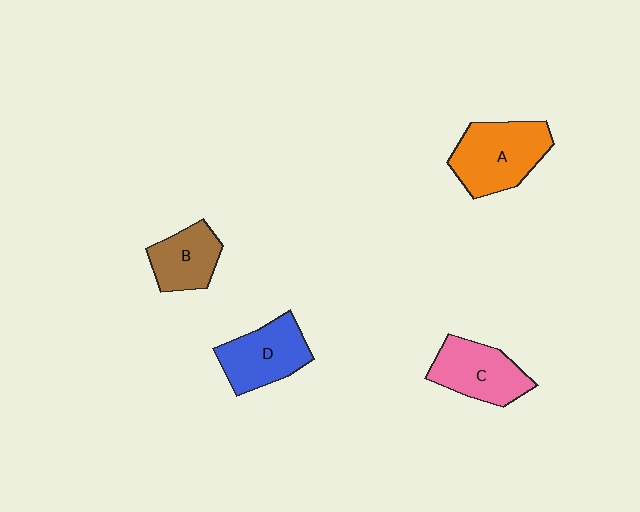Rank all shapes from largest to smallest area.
From largest to smallest: A (orange), D (blue), C (pink), B (brown).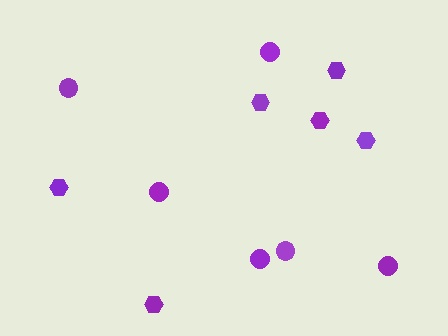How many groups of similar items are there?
There are 2 groups: one group of hexagons (6) and one group of circles (6).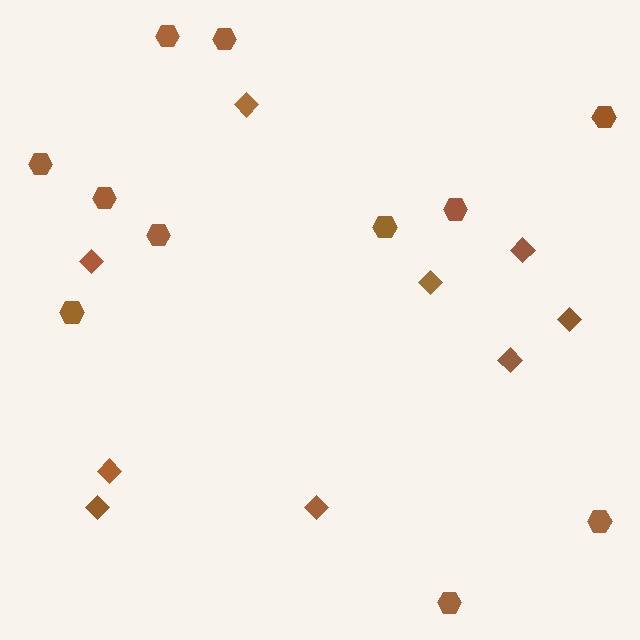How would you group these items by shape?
There are 2 groups: one group of hexagons (11) and one group of diamonds (9).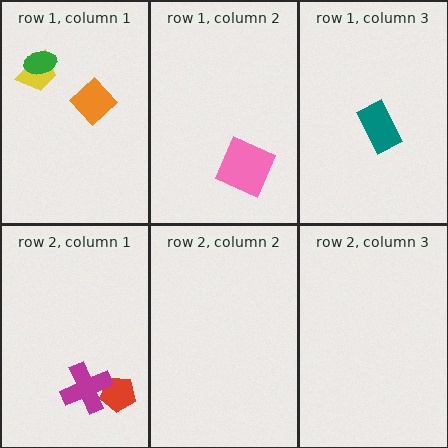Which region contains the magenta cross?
The row 2, column 1 region.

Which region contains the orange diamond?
The row 1, column 1 region.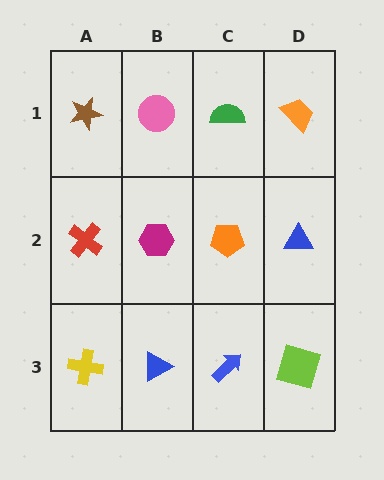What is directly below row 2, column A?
A yellow cross.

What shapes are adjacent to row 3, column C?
An orange pentagon (row 2, column C), a blue triangle (row 3, column B), a lime square (row 3, column D).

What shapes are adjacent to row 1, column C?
An orange pentagon (row 2, column C), a pink circle (row 1, column B), an orange trapezoid (row 1, column D).